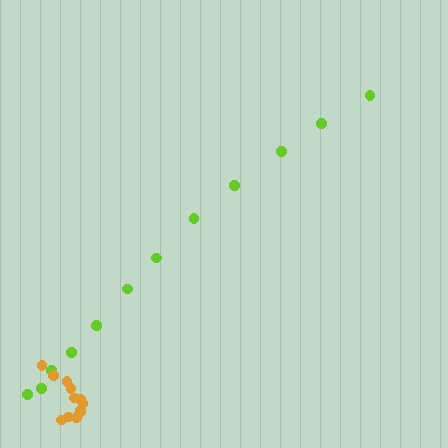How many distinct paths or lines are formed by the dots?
There are 2 distinct paths.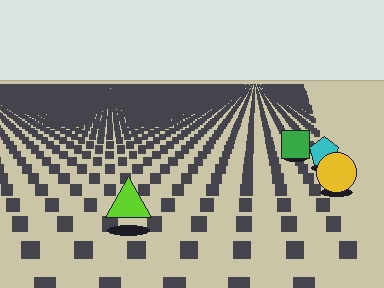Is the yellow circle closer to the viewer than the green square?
Yes. The yellow circle is closer — you can tell from the texture gradient: the ground texture is coarser near it.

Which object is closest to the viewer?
The lime triangle is closest. The texture marks near it are larger and more spread out.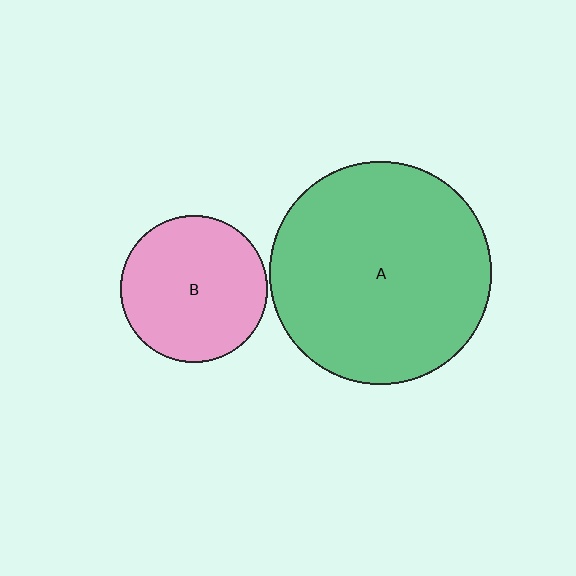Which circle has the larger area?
Circle A (green).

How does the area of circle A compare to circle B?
Approximately 2.3 times.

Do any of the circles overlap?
No, none of the circles overlap.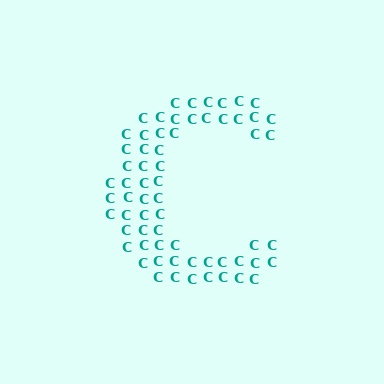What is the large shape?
The large shape is the letter C.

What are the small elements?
The small elements are letter C's.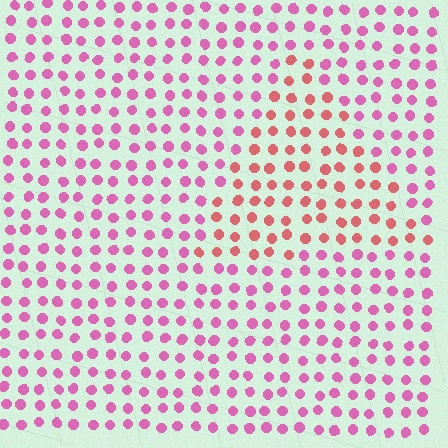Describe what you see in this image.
The image is filled with small pink elements in a uniform arrangement. A triangle-shaped region is visible where the elements are tinted to a slightly different hue, forming a subtle color boundary.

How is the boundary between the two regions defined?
The boundary is defined purely by a slight shift in hue (about 36 degrees). Spacing, size, and orientation are identical on both sides.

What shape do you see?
I see a triangle.